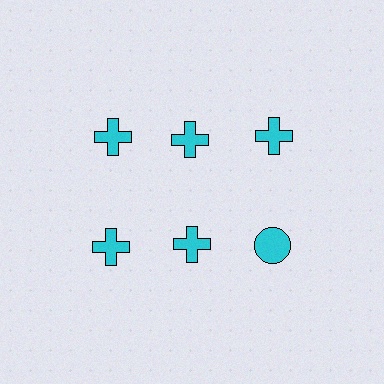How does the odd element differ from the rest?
It has a different shape: circle instead of cross.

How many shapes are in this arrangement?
There are 6 shapes arranged in a grid pattern.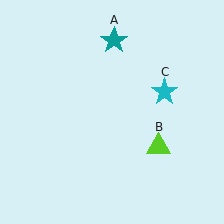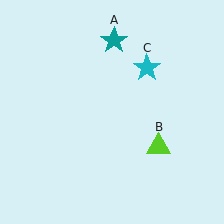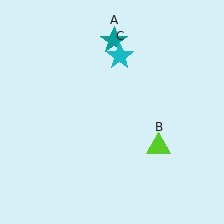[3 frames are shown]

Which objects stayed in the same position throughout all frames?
Teal star (object A) and lime triangle (object B) remained stationary.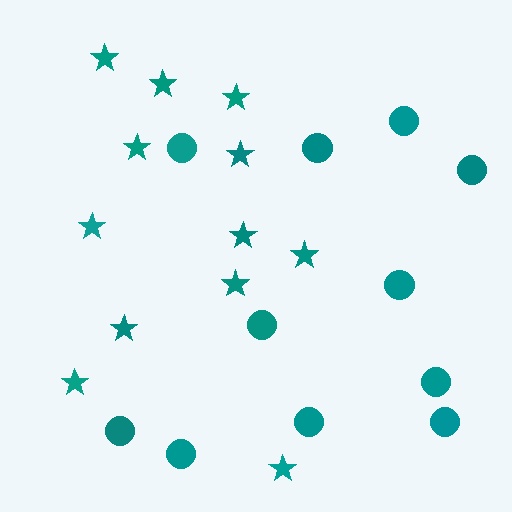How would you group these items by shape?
There are 2 groups: one group of circles (11) and one group of stars (12).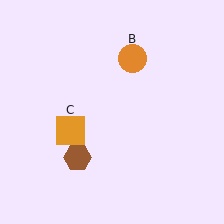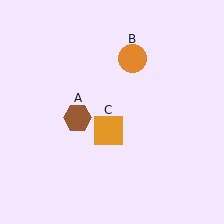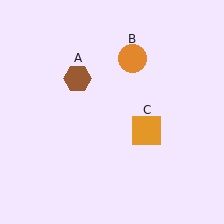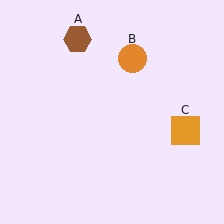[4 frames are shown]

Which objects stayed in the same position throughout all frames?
Orange circle (object B) remained stationary.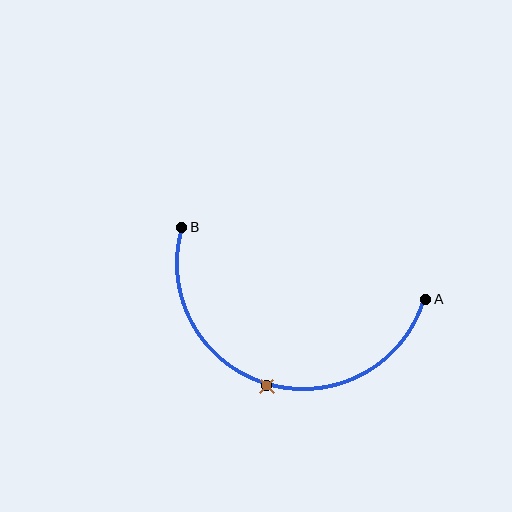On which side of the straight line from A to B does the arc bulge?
The arc bulges below the straight line connecting A and B.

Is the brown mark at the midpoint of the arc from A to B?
Yes. The brown mark lies on the arc at equal arc-length from both A and B — it is the arc midpoint.